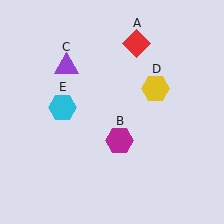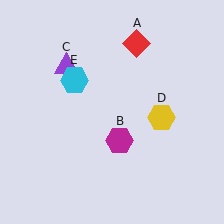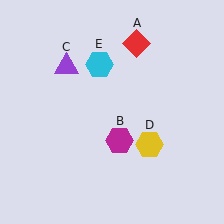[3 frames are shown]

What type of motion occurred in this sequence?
The yellow hexagon (object D), cyan hexagon (object E) rotated clockwise around the center of the scene.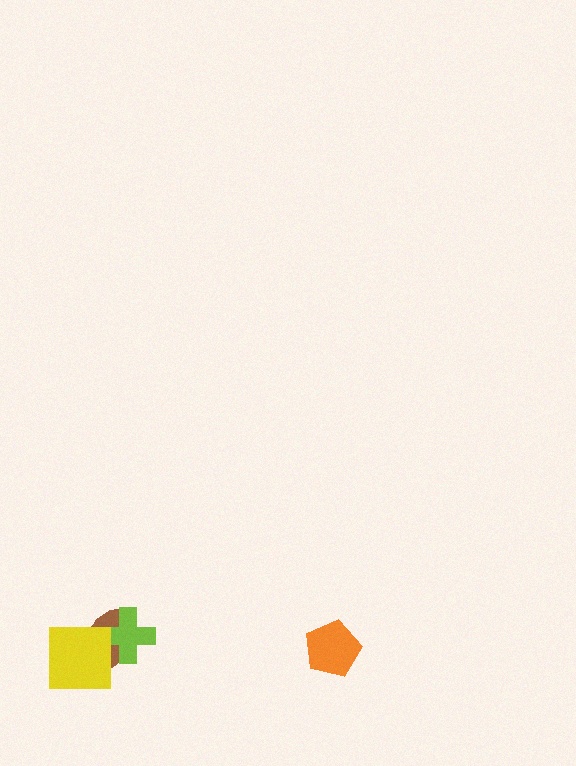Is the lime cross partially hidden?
Yes, it is partially covered by another shape.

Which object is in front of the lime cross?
The yellow square is in front of the lime cross.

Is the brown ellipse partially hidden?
Yes, it is partially covered by another shape.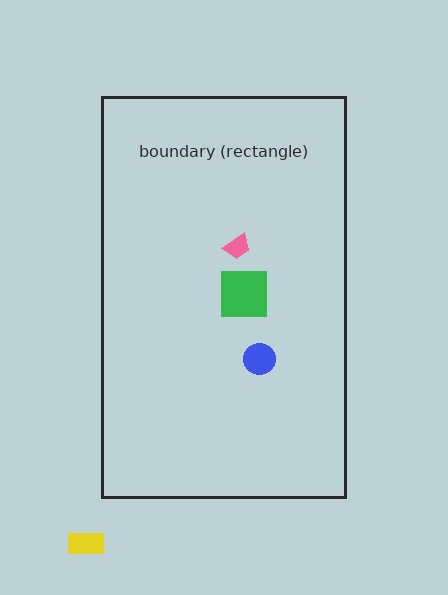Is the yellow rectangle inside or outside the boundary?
Outside.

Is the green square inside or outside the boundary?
Inside.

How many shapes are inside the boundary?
3 inside, 1 outside.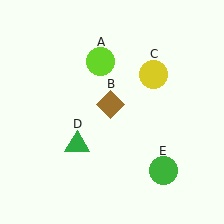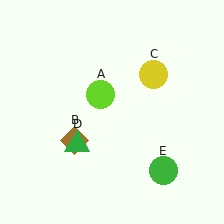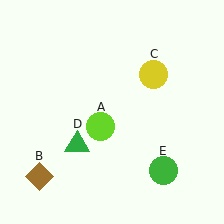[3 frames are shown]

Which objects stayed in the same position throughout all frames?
Yellow circle (object C) and green triangle (object D) and green circle (object E) remained stationary.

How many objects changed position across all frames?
2 objects changed position: lime circle (object A), brown diamond (object B).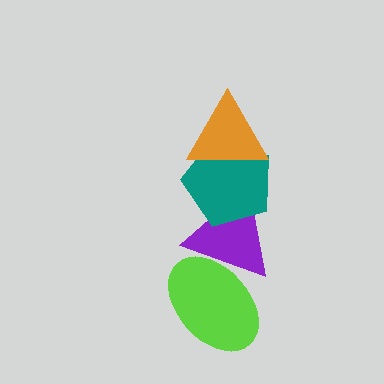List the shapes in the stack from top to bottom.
From top to bottom: the orange triangle, the teal pentagon, the purple triangle, the lime ellipse.